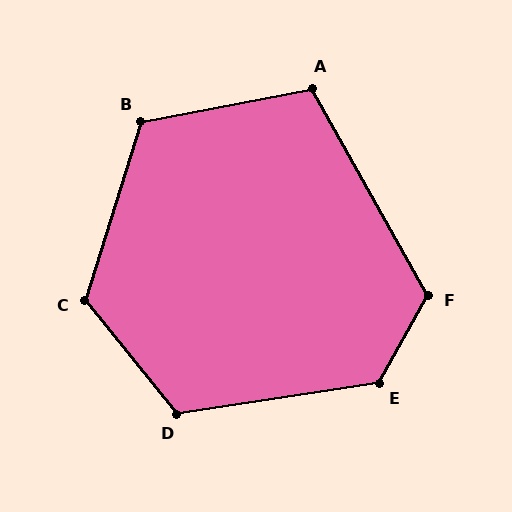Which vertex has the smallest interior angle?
A, at approximately 108 degrees.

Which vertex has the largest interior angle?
E, at approximately 128 degrees.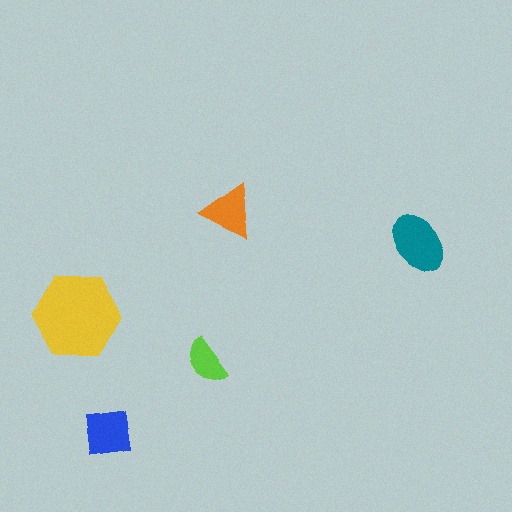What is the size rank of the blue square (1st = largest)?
3rd.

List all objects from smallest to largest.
The lime semicircle, the orange triangle, the blue square, the teal ellipse, the yellow hexagon.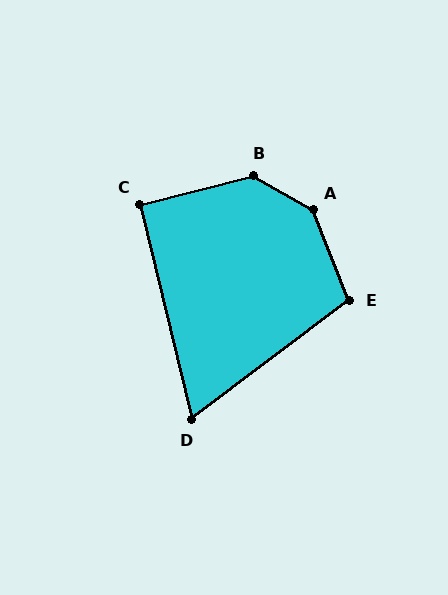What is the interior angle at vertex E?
Approximately 105 degrees (obtuse).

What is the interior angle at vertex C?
Approximately 91 degrees (approximately right).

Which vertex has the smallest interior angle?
D, at approximately 67 degrees.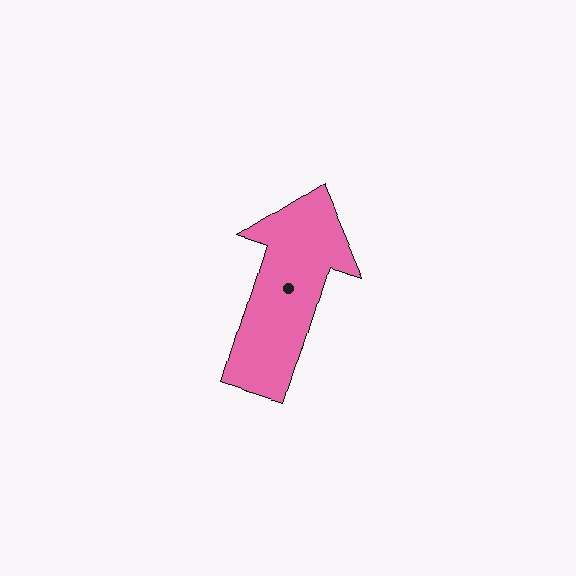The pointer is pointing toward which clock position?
Roughly 1 o'clock.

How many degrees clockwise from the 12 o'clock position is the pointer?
Approximately 17 degrees.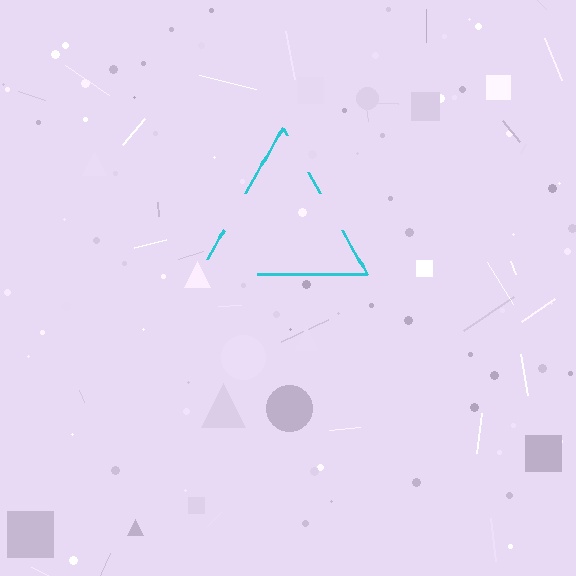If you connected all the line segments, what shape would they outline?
They would outline a triangle.